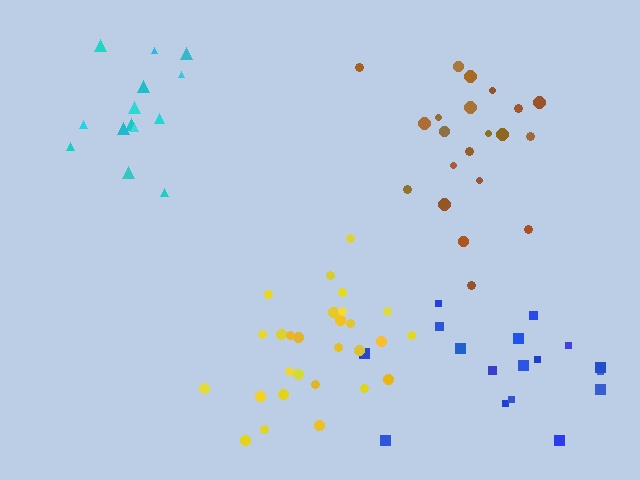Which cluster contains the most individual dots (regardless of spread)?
Yellow (28).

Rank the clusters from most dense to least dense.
yellow, brown, cyan, blue.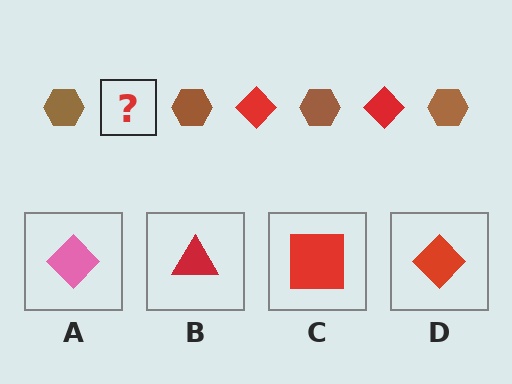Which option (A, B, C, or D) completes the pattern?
D.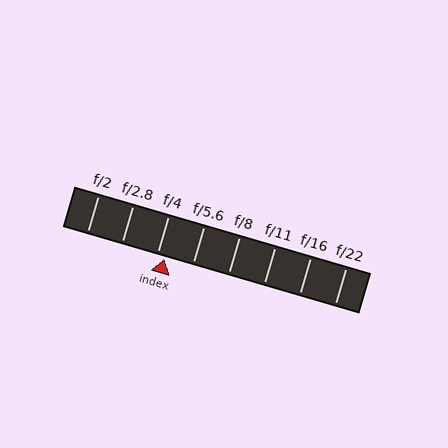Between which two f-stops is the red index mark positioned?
The index mark is between f/4 and f/5.6.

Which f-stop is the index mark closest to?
The index mark is closest to f/4.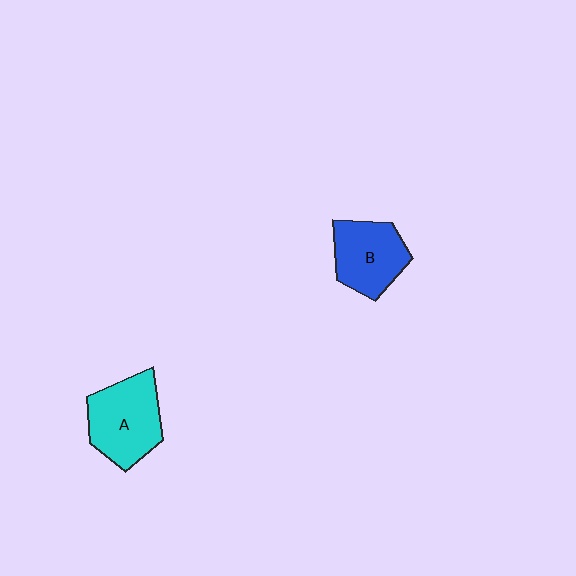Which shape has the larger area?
Shape A (cyan).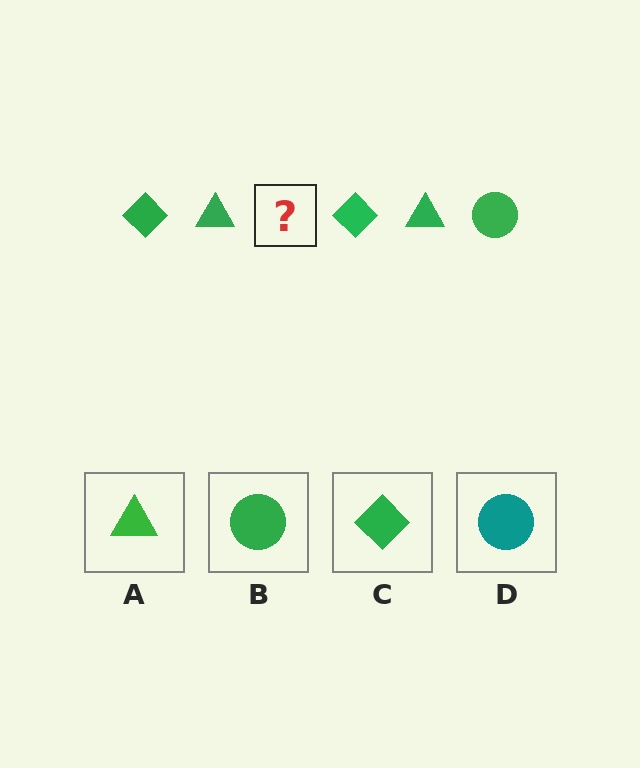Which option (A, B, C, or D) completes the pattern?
B.